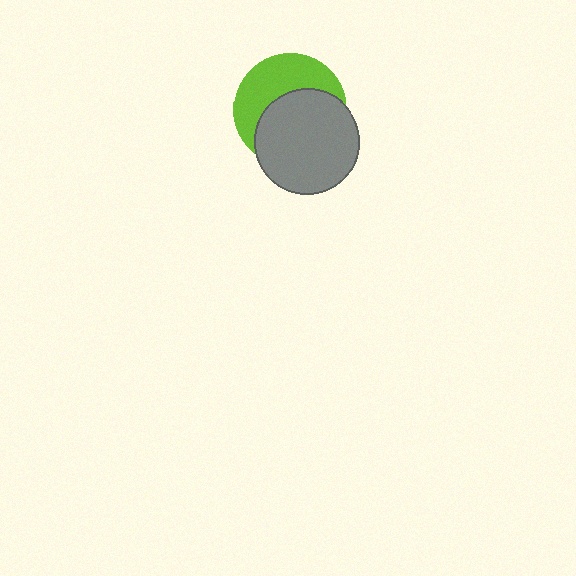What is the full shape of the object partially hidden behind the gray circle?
The partially hidden object is a lime circle.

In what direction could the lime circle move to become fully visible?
The lime circle could move toward the upper-left. That would shift it out from behind the gray circle entirely.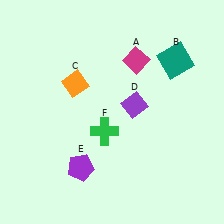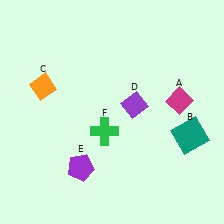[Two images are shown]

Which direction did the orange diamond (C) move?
The orange diamond (C) moved left.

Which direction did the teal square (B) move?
The teal square (B) moved down.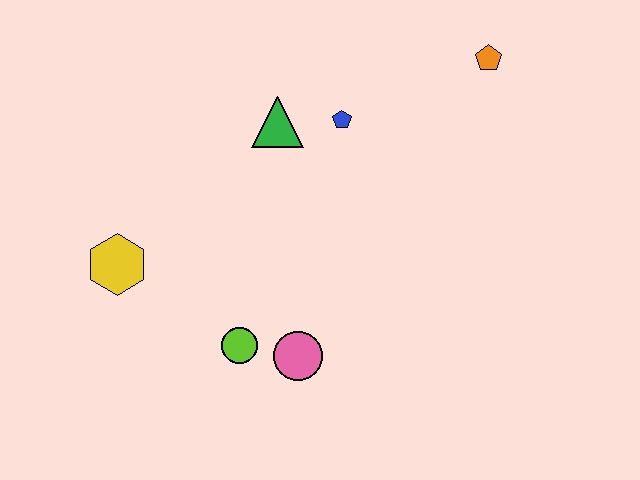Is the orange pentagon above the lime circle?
Yes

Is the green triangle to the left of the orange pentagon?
Yes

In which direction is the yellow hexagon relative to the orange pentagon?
The yellow hexagon is to the left of the orange pentagon.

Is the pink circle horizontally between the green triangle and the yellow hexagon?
No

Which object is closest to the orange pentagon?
The blue pentagon is closest to the orange pentagon.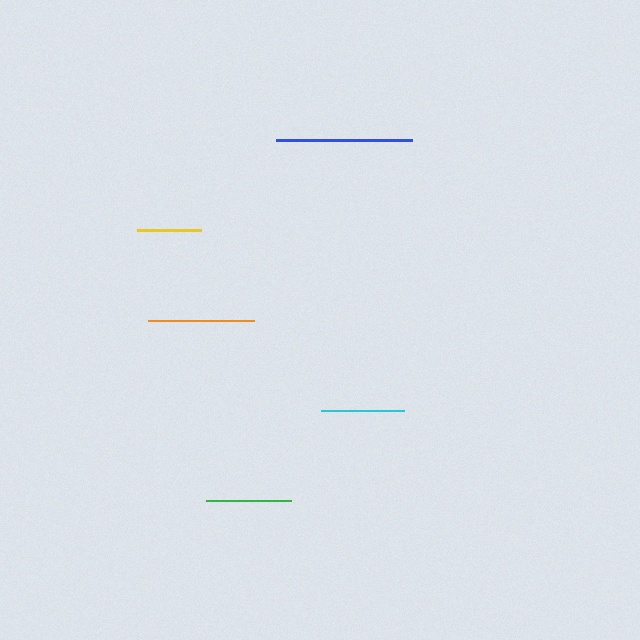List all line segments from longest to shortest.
From longest to shortest: blue, orange, green, cyan, yellow.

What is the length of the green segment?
The green segment is approximately 86 pixels long.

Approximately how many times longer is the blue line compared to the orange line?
The blue line is approximately 1.3 times the length of the orange line.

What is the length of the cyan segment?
The cyan segment is approximately 84 pixels long.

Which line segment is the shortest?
The yellow line is the shortest at approximately 64 pixels.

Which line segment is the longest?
The blue line is the longest at approximately 137 pixels.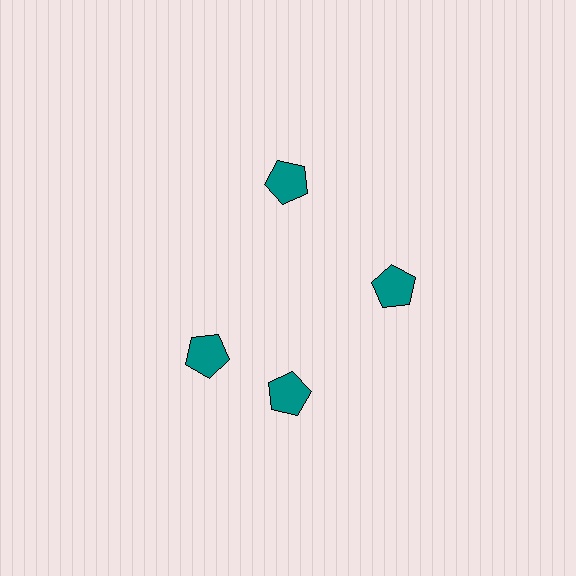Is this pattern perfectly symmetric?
No. The 4 teal pentagons are arranged in a ring, but one element near the 9 o'clock position is rotated out of alignment along the ring, breaking the 4-fold rotational symmetry.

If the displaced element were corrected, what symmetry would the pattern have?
It would have 4-fold rotational symmetry — the pattern would map onto itself every 90 degrees.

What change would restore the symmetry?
The symmetry would be restored by rotating it back into even spacing with its neighbors so that all 4 pentagons sit at equal angles and equal distance from the center.